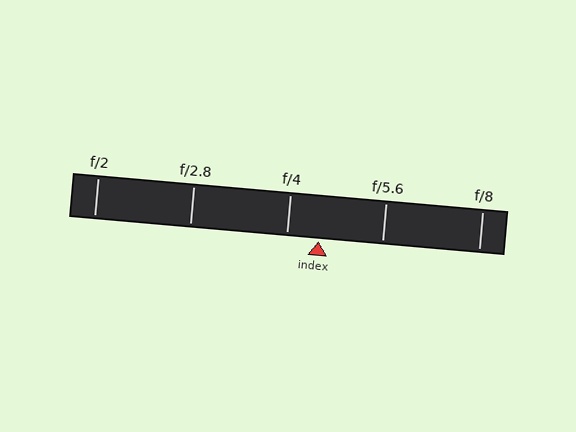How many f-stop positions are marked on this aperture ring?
There are 5 f-stop positions marked.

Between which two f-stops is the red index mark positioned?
The index mark is between f/4 and f/5.6.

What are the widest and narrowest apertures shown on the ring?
The widest aperture shown is f/2 and the narrowest is f/8.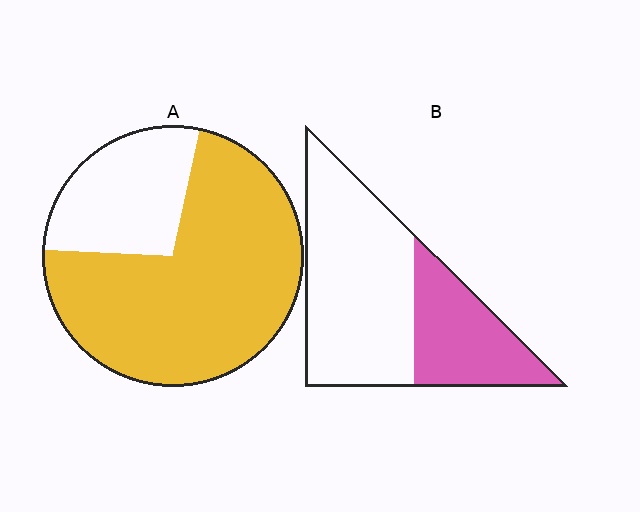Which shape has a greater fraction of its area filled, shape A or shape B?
Shape A.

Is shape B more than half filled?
No.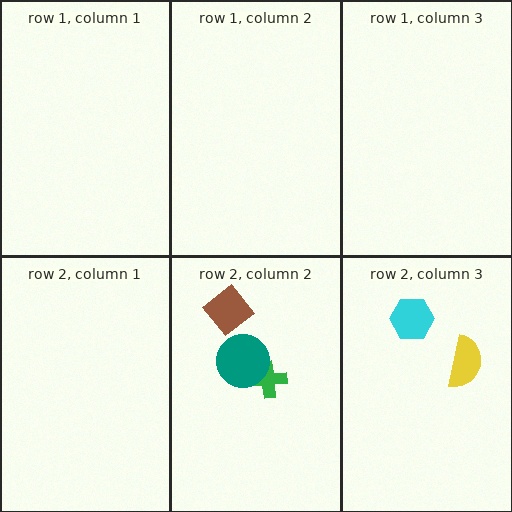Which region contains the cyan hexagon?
The row 2, column 3 region.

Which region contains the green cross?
The row 2, column 2 region.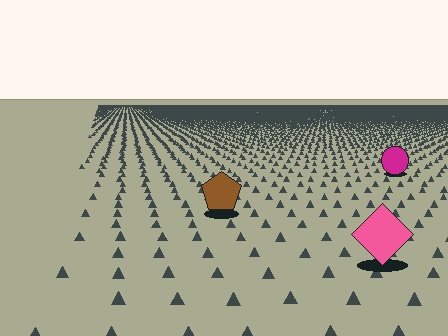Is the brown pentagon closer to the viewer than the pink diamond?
No. The pink diamond is closer — you can tell from the texture gradient: the ground texture is coarser near it.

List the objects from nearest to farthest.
From nearest to farthest: the pink diamond, the brown pentagon, the magenta circle.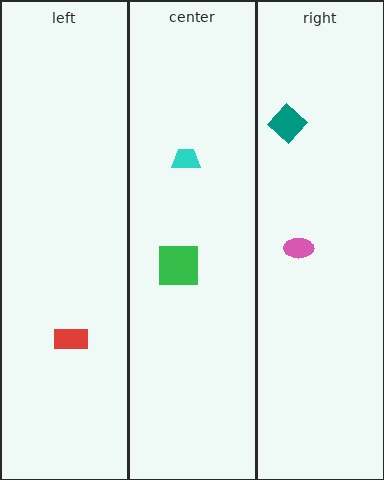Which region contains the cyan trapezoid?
The center region.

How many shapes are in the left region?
1.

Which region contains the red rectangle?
The left region.